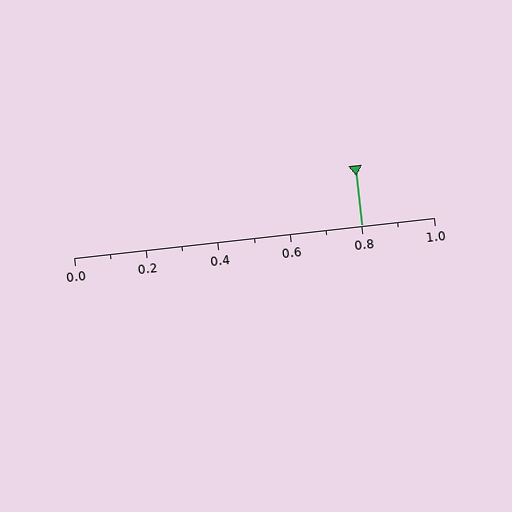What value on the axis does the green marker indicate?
The marker indicates approximately 0.8.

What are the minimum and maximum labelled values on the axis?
The axis runs from 0.0 to 1.0.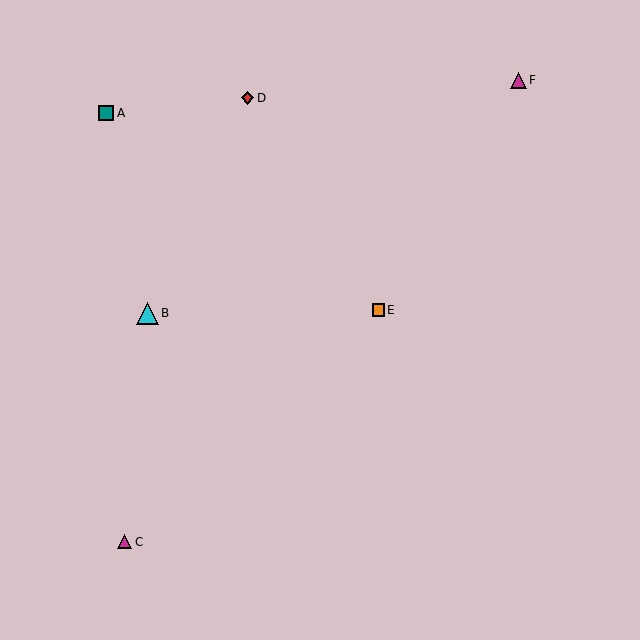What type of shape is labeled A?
Shape A is a teal square.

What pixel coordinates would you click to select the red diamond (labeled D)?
Click at (248, 98) to select the red diamond D.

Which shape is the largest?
The cyan triangle (labeled B) is the largest.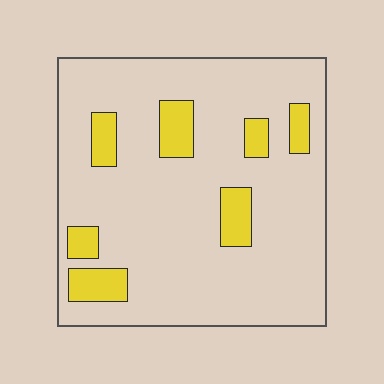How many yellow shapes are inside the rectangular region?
7.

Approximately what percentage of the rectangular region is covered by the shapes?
Approximately 15%.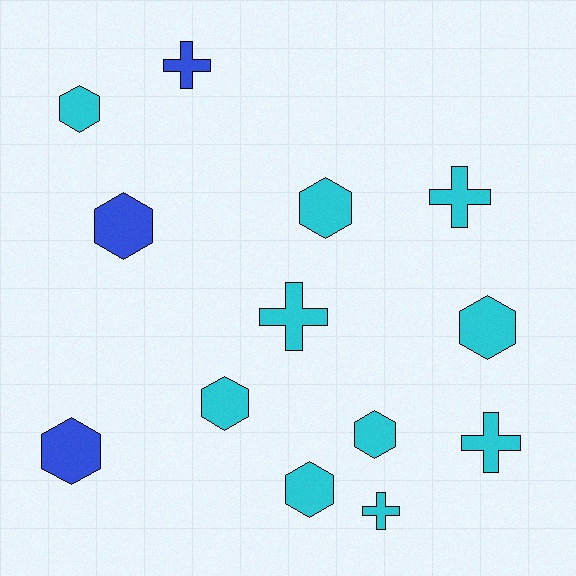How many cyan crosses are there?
There are 4 cyan crosses.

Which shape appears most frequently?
Hexagon, with 8 objects.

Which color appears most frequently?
Cyan, with 10 objects.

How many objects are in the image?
There are 13 objects.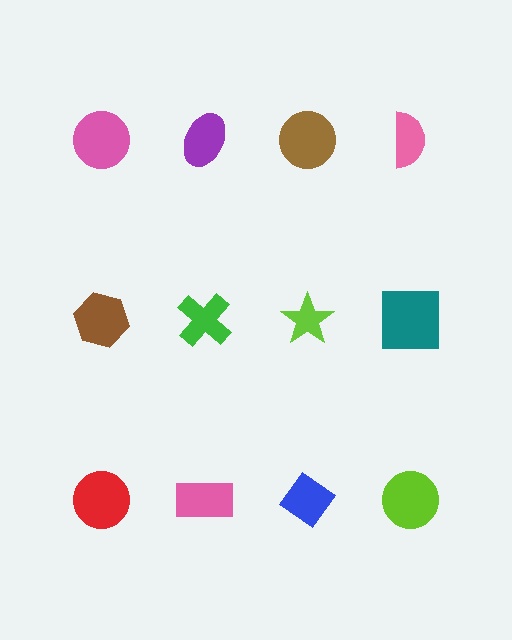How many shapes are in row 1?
4 shapes.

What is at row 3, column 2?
A pink rectangle.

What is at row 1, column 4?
A pink semicircle.